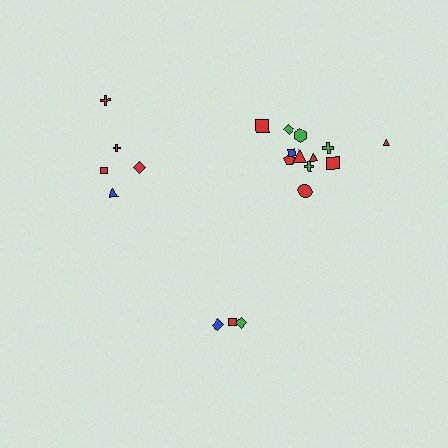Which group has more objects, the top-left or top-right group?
The top-right group.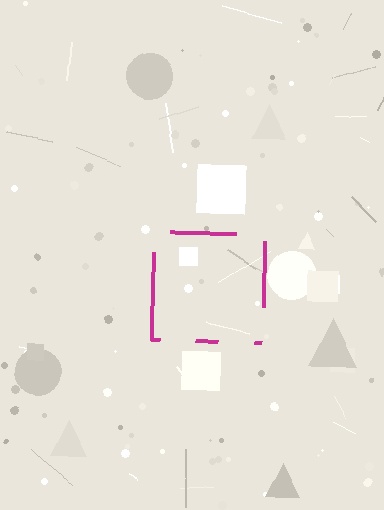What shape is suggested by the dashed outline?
The dashed outline suggests a square.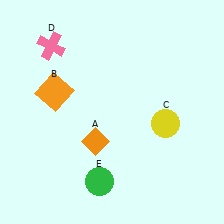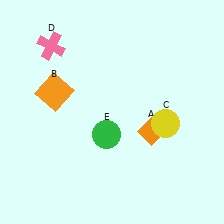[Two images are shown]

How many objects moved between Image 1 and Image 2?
2 objects moved between the two images.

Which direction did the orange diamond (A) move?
The orange diamond (A) moved right.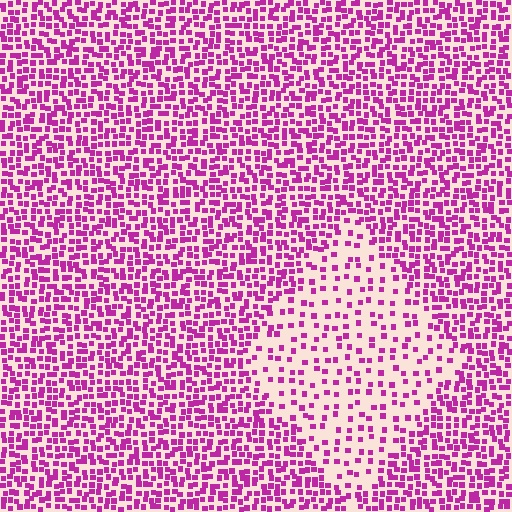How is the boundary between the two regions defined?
The boundary is defined by a change in element density (approximately 2.4x ratio). All elements are the same color, size, and shape.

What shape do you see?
I see a diamond.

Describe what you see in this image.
The image contains small magenta elements arranged at two different densities. A diamond-shaped region is visible where the elements are less densely packed than the surrounding area.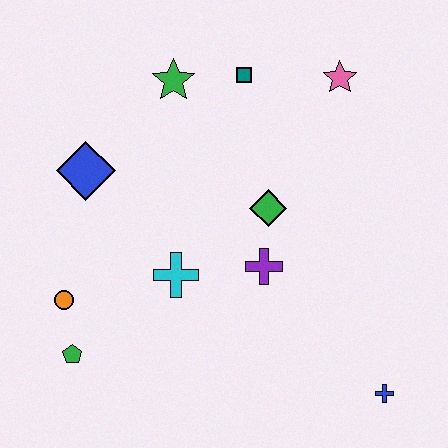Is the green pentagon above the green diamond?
No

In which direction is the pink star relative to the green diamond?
The pink star is above the green diamond.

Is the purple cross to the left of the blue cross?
Yes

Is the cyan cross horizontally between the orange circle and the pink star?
Yes